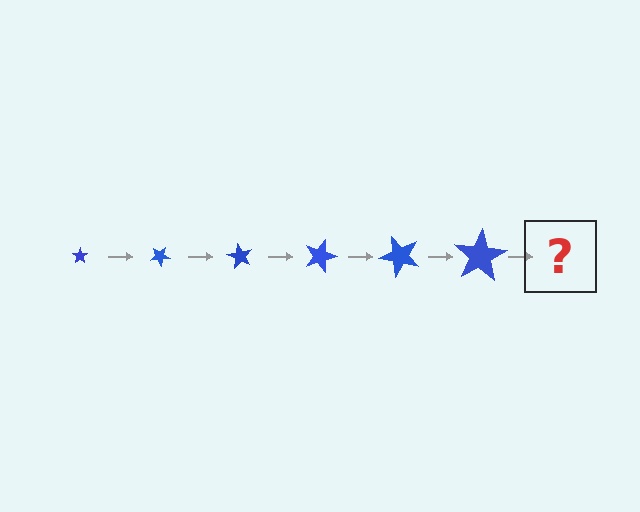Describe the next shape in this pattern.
It should be a star, larger than the previous one and rotated 180 degrees from the start.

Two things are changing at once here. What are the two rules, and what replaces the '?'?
The two rules are that the star grows larger each step and it rotates 30 degrees each step. The '?' should be a star, larger than the previous one and rotated 180 degrees from the start.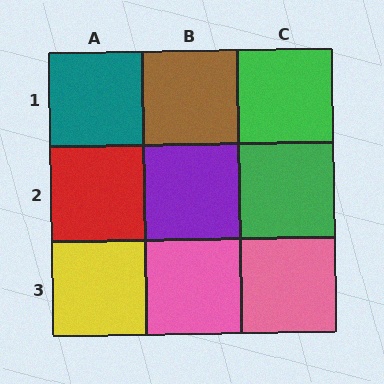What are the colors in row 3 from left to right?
Yellow, pink, pink.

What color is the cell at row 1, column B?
Brown.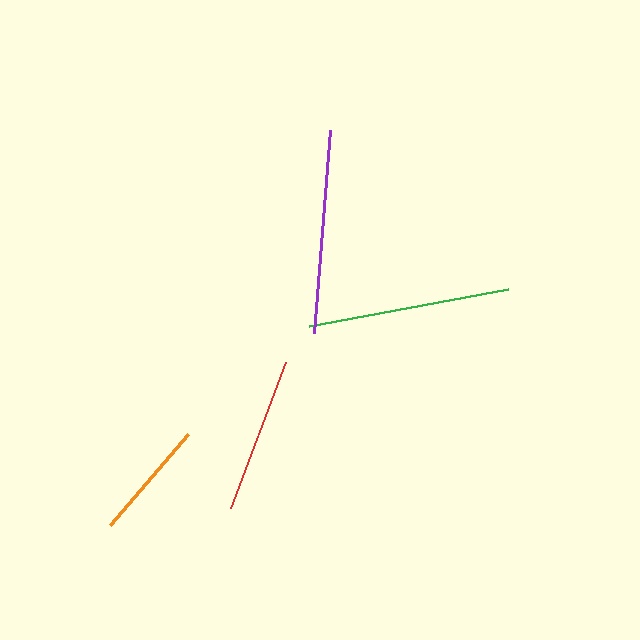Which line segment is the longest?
The purple line is the longest at approximately 204 pixels.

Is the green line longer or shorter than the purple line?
The purple line is longer than the green line.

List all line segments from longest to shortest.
From longest to shortest: purple, green, red, orange.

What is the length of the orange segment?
The orange segment is approximately 119 pixels long.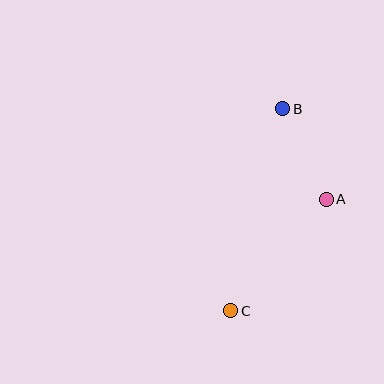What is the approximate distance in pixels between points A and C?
The distance between A and C is approximately 147 pixels.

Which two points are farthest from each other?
Points B and C are farthest from each other.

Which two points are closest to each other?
Points A and B are closest to each other.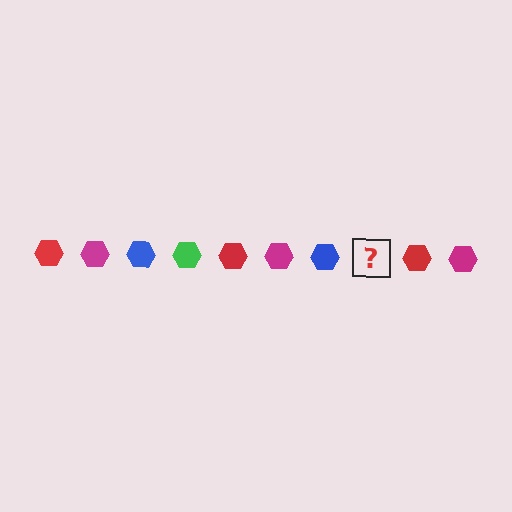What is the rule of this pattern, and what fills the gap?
The rule is that the pattern cycles through red, magenta, blue, green hexagons. The gap should be filled with a green hexagon.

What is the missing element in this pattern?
The missing element is a green hexagon.